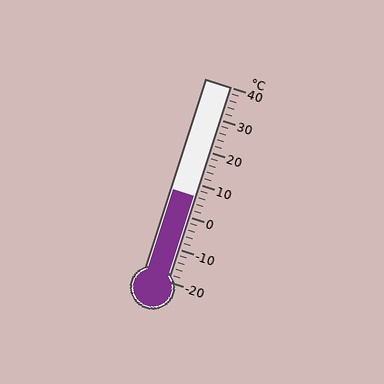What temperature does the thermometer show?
The thermometer shows approximately 6°C.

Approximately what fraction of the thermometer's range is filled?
The thermometer is filled to approximately 45% of its range.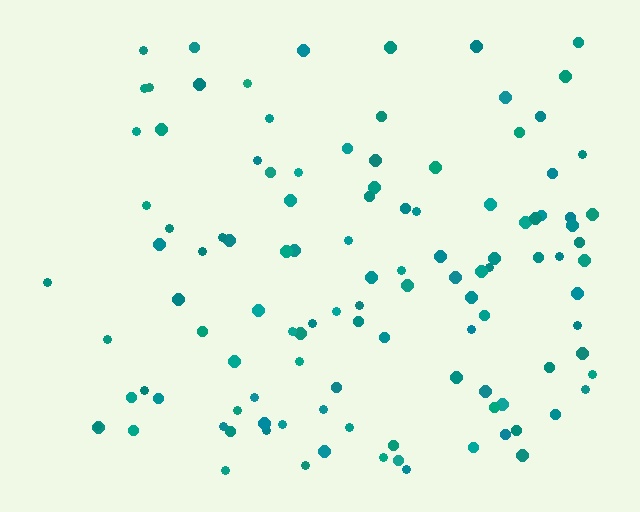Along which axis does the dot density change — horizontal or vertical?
Horizontal.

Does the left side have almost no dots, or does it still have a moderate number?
Still a moderate number, just noticeably fewer than the right.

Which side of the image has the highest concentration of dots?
The right.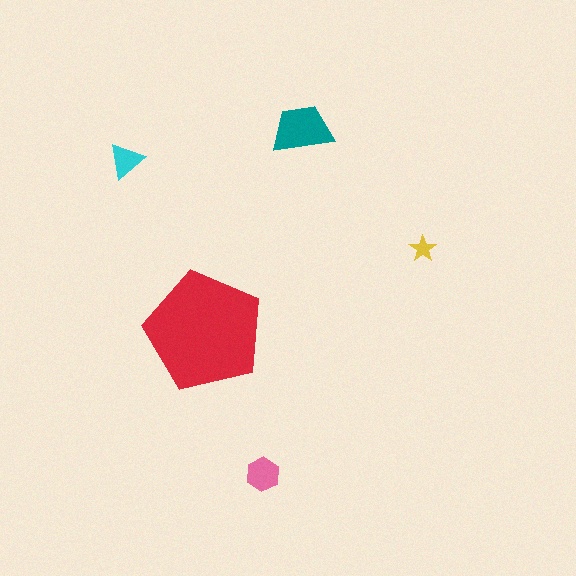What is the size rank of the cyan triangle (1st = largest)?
4th.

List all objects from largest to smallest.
The red pentagon, the teal trapezoid, the pink hexagon, the cyan triangle, the yellow star.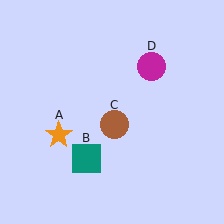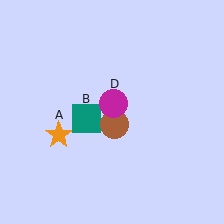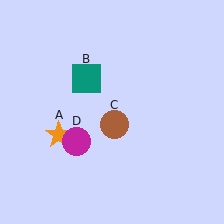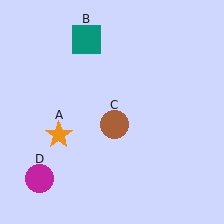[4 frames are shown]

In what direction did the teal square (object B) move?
The teal square (object B) moved up.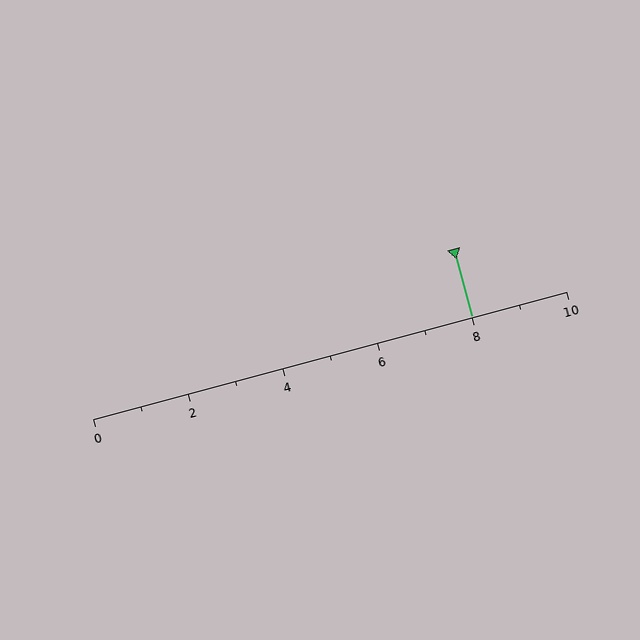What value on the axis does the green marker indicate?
The marker indicates approximately 8.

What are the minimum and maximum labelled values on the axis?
The axis runs from 0 to 10.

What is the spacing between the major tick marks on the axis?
The major ticks are spaced 2 apart.